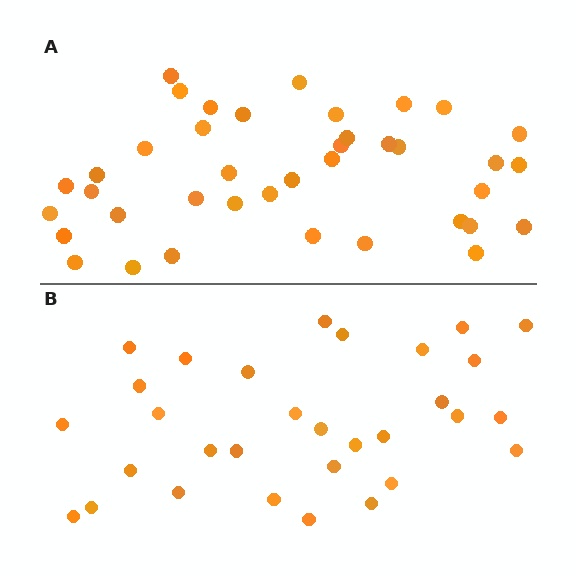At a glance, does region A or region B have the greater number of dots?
Region A (the top region) has more dots.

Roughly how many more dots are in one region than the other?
Region A has roughly 8 or so more dots than region B.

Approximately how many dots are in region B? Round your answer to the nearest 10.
About 30 dots. (The exact count is 31, which rounds to 30.)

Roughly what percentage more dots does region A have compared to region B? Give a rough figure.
About 25% more.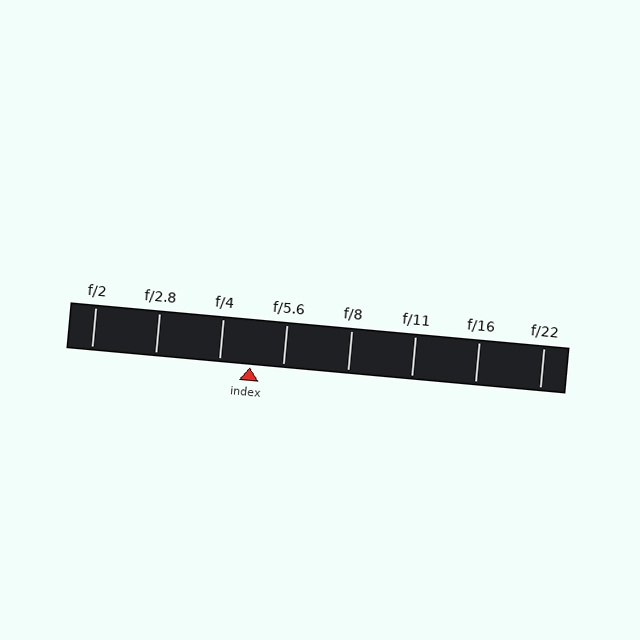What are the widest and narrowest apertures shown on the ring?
The widest aperture shown is f/2 and the narrowest is f/22.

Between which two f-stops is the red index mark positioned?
The index mark is between f/4 and f/5.6.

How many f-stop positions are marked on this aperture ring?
There are 8 f-stop positions marked.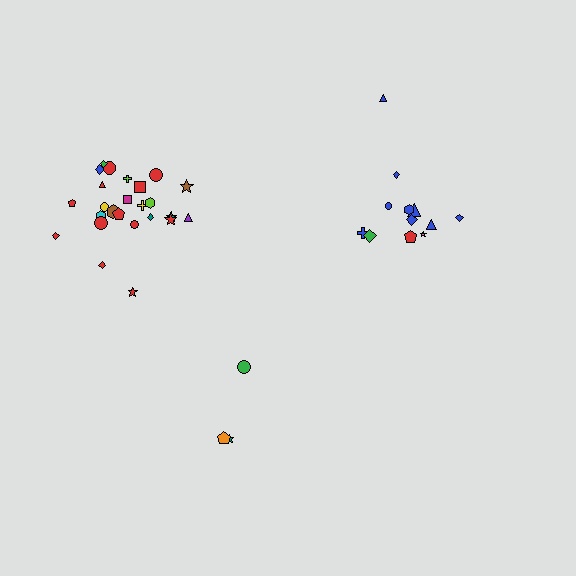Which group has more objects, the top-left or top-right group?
The top-left group.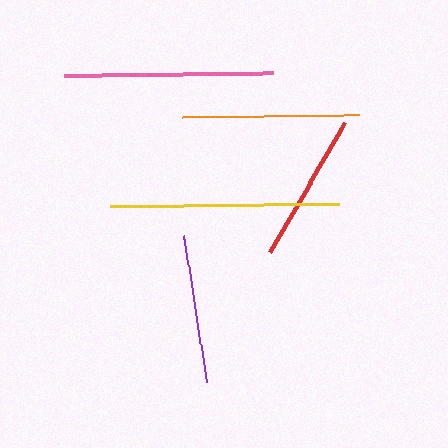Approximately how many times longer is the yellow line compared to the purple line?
The yellow line is approximately 1.5 times the length of the purple line.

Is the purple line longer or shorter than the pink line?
The pink line is longer than the purple line.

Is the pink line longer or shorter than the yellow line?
The yellow line is longer than the pink line.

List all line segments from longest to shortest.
From longest to shortest: yellow, pink, orange, red, purple.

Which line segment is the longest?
The yellow line is the longest at approximately 229 pixels.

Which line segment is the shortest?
The purple line is the shortest at approximately 149 pixels.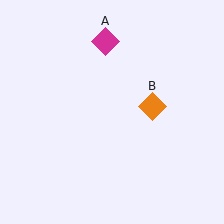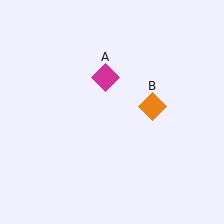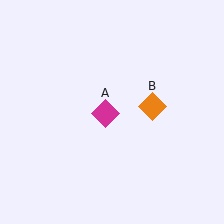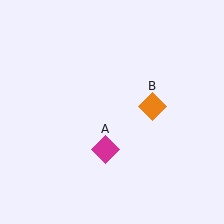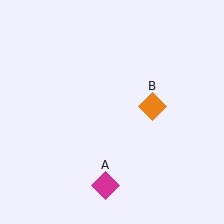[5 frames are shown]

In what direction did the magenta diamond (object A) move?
The magenta diamond (object A) moved down.